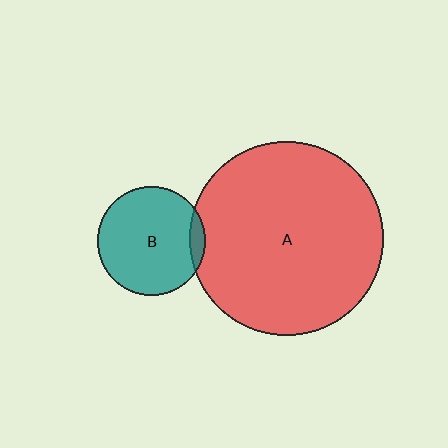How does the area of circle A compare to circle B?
Approximately 3.2 times.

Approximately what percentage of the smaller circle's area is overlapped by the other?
Approximately 10%.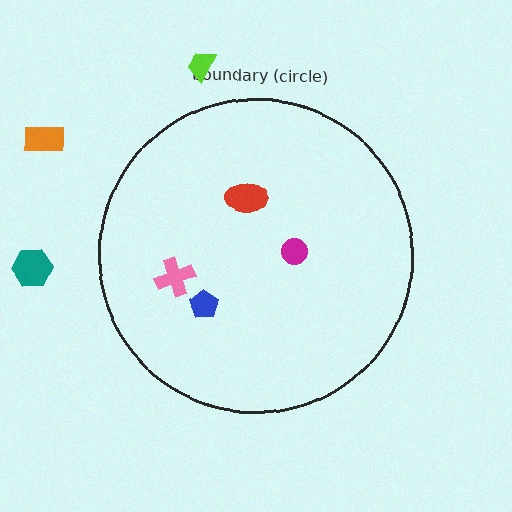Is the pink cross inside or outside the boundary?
Inside.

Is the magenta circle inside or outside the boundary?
Inside.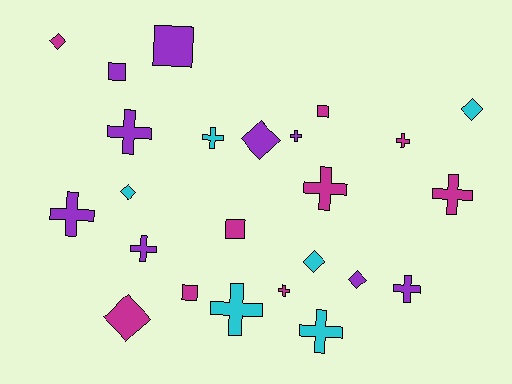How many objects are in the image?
There are 24 objects.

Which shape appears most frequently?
Cross, with 12 objects.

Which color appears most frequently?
Magenta, with 9 objects.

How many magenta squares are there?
There are 3 magenta squares.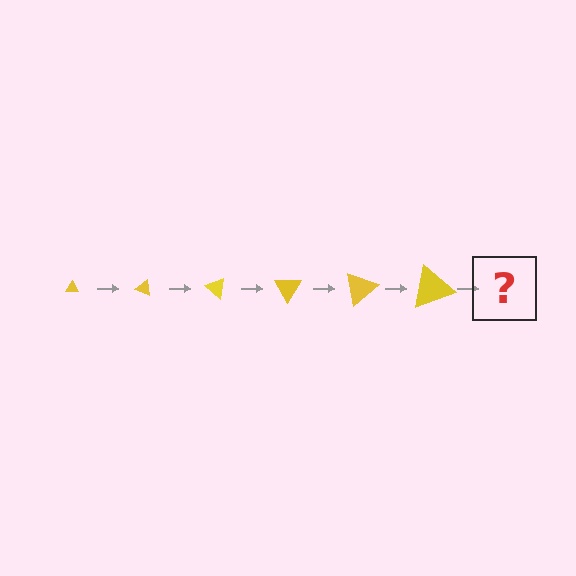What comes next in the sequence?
The next element should be a triangle, larger than the previous one and rotated 120 degrees from the start.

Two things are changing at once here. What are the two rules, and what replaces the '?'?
The two rules are that the triangle grows larger each step and it rotates 20 degrees each step. The '?' should be a triangle, larger than the previous one and rotated 120 degrees from the start.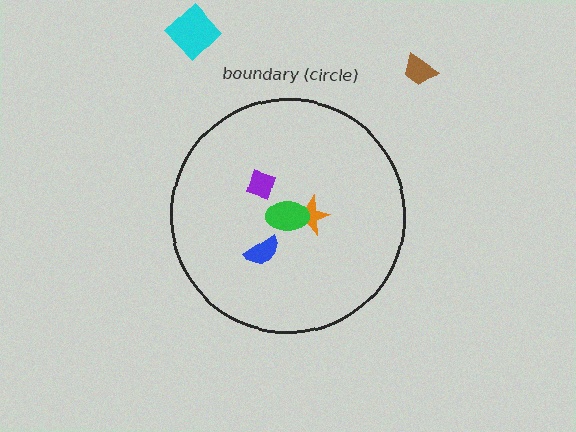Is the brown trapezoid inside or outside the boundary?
Outside.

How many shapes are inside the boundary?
4 inside, 2 outside.